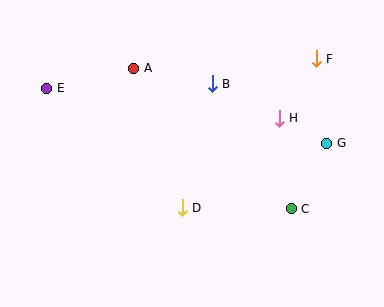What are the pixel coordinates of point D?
Point D is at (182, 208).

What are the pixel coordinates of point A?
Point A is at (134, 68).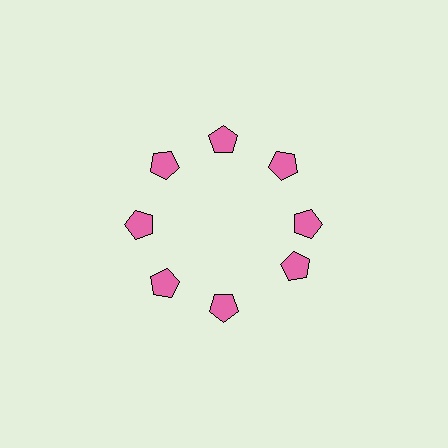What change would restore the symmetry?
The symmetry would be restored by rotating it back into even spacing with its neighbors so that all 8 pentagons sit at equal angles and equal distance from the center.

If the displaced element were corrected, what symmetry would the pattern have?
It would have 8-fold rotational symmetry — the pattern would map onto itself every 45 degrees.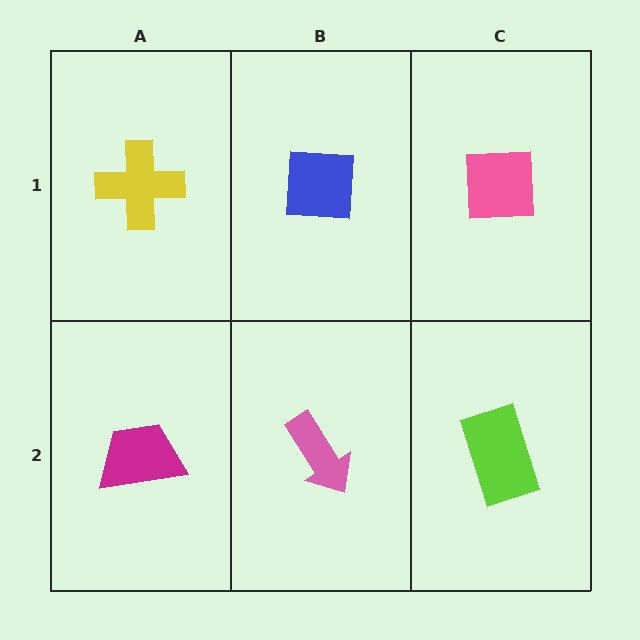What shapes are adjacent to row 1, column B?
A pink arrow (row 2, column B), a yellow cross (row 1, column A), a pink square (row 1, column C).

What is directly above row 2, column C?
A pink square.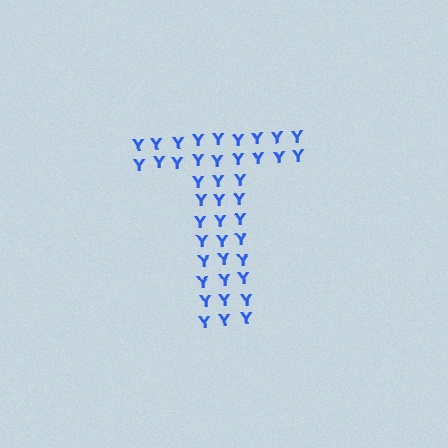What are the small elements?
The small elements are letter Y's.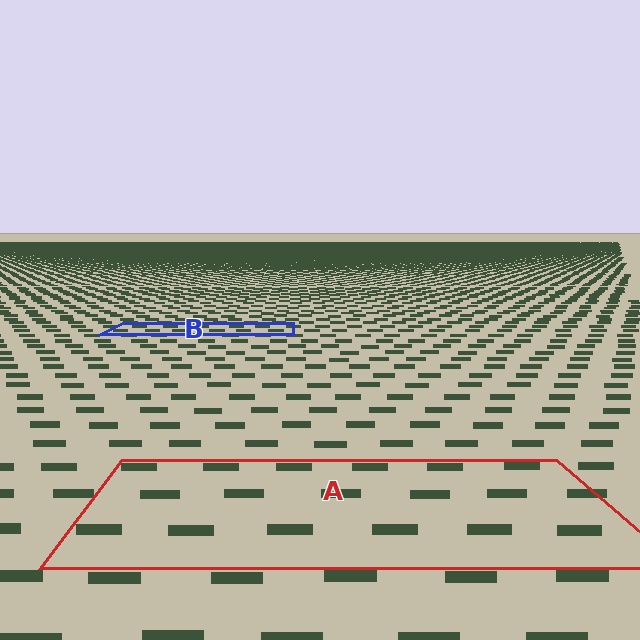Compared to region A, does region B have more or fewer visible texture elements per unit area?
Region B has more texture elements per unit area — they are packed more densely because it is farther away.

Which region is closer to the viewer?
Region A is closer. The texture elements there are larger and more spread out.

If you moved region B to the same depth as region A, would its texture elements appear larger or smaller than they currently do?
They would appear larger. At a closer depth, the same texture elements are projected at a bigger on-screen size.